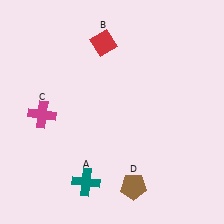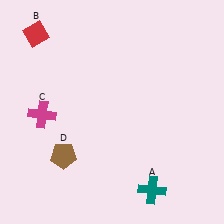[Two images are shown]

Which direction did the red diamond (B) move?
The red diamond (B) moved left.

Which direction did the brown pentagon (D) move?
The brown pentagon (D) moved left.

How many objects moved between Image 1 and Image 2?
3 objects moved between the two images.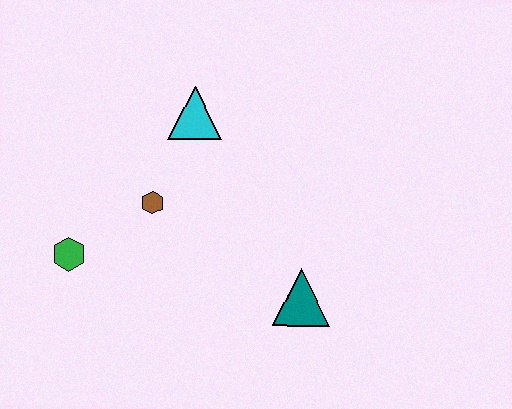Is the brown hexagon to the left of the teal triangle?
Yes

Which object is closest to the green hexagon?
The brown hexagon is closest to the green hexagon.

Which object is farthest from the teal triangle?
The green hexagon is farthest from the teal triangle.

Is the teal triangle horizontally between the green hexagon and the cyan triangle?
No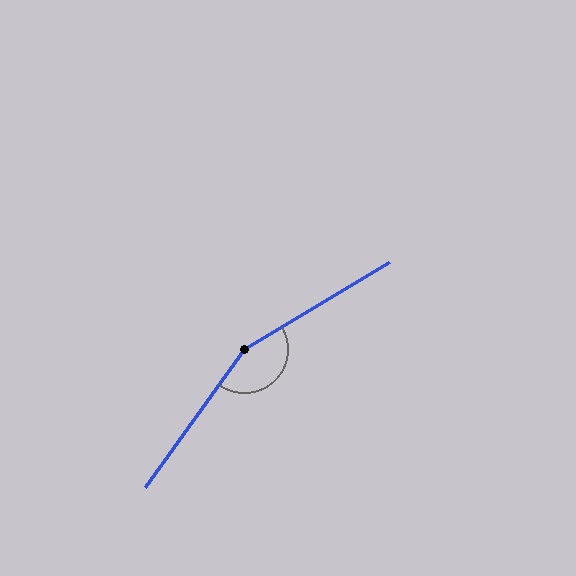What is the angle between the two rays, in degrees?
Approximately 157 degrees.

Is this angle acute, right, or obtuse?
It is obtuse.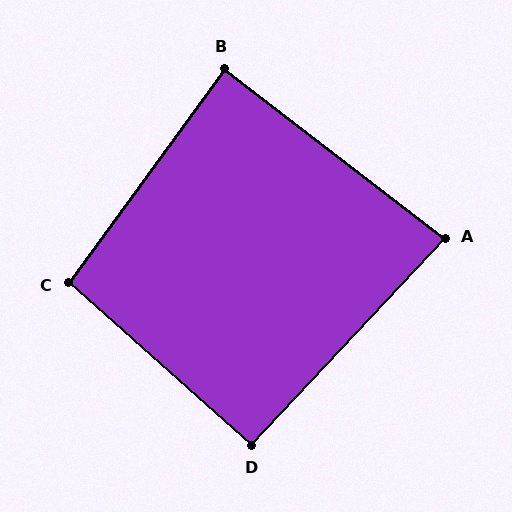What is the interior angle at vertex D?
Approximately 91 degrees (approximately right).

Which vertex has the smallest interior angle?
A, at approximately 85 degrees.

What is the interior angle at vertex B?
Approximately 89 degrees (approximately right).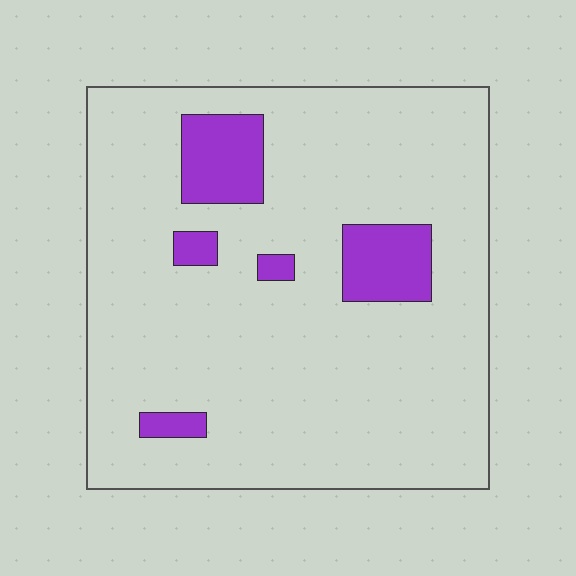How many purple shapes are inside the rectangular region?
5.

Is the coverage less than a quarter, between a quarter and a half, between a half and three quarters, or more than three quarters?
Less than a quarter.